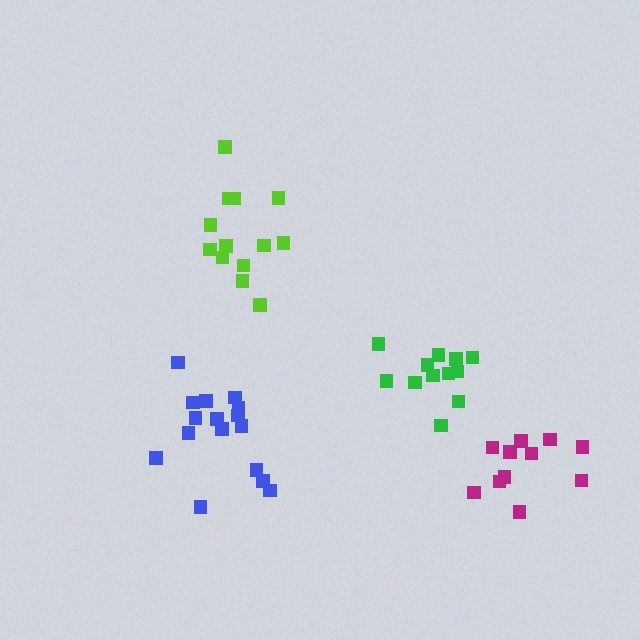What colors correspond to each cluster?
The clusters are colored: blue, green, magenta, lime.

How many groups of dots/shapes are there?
There are 4 groups.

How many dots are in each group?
Group 1: 16 dots, Group 2: 12 dots, Group 3: 11 dots, Group 4: 13 dots (52 total).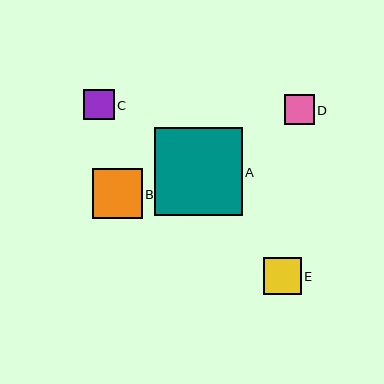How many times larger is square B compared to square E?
Square B is approximately 1.3 times the size of square E.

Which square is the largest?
Square A is the largest with a size of approximately 88 pixels.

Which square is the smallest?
Square D is the smallest with a size of approximately 30 pixels.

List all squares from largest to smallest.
From largest to smallest: A, B, E, C, D.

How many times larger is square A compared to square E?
Square A is approximately 2.3 times the size of square E.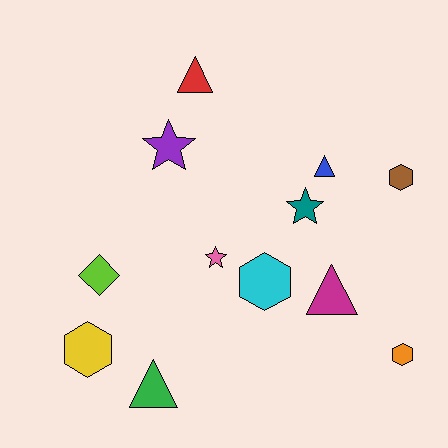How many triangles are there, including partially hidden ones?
There are 4 triangles.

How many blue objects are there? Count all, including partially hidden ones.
There is 1 blue object.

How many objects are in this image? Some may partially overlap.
There are 12 objects.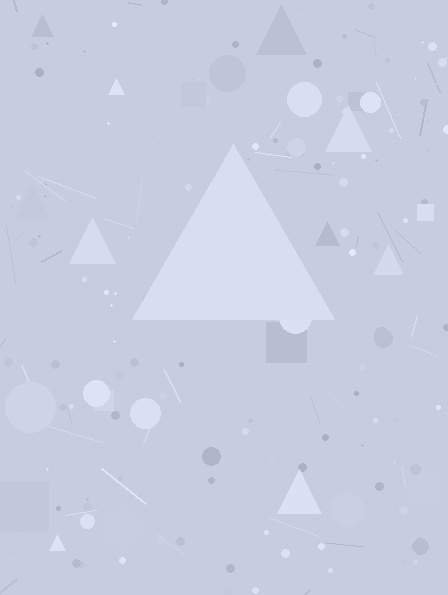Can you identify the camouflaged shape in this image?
The camouflaged shape is a triangle.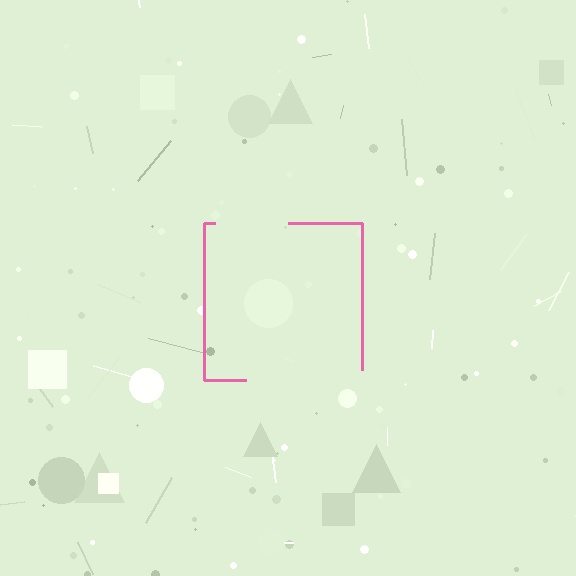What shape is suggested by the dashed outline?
The dashed outline suggests a square.